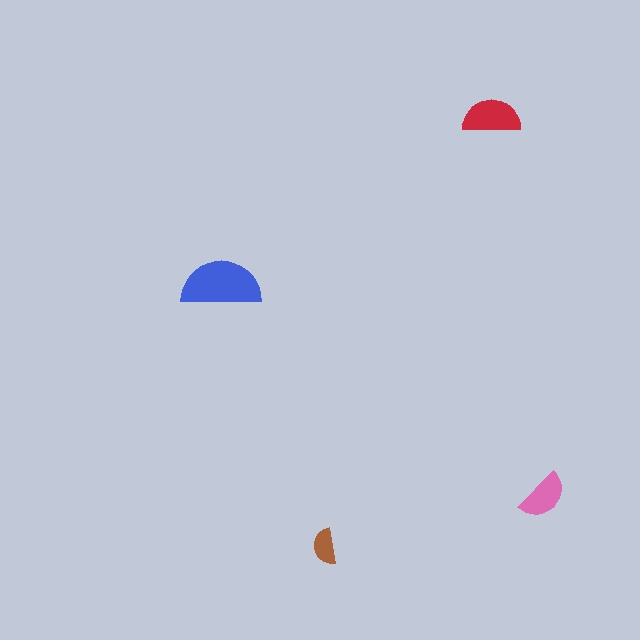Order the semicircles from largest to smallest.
the blue one, the red one, the pink one, the brown one.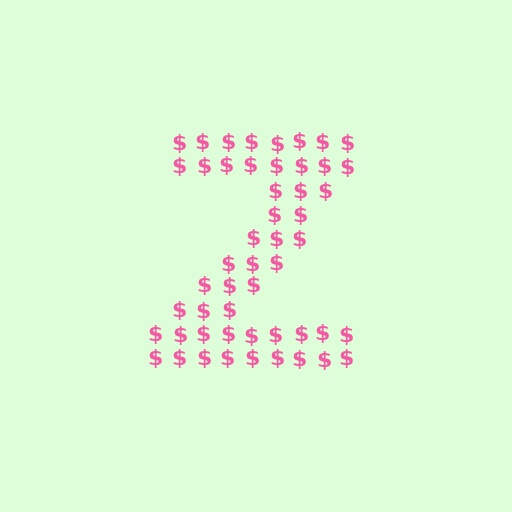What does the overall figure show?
The overall figure shows the letter Z.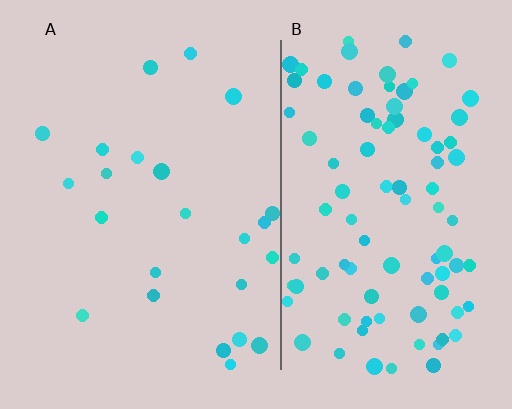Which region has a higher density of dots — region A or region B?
B (the right).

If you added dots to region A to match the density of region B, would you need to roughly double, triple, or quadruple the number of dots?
Approximately quadruple.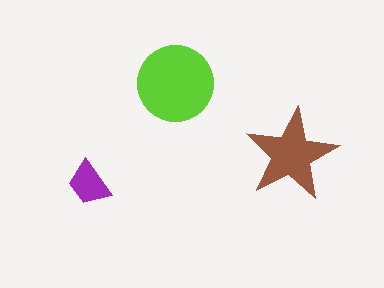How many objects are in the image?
There are 3 objects in the image.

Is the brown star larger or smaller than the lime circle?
Smaller.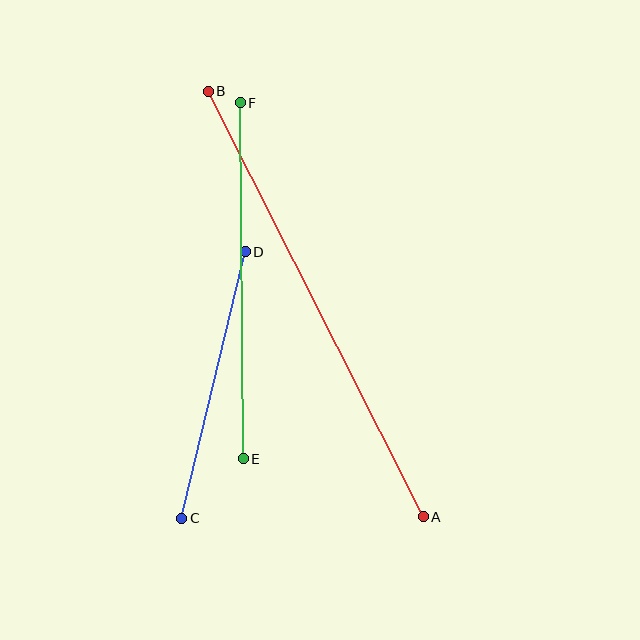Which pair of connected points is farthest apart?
Points A and B are farthest apart.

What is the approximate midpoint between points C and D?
The midpoint is at approximately (213, 385) pixels.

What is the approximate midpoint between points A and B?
The midpoint is at approximately (316, 304) pixels.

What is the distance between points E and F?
The distance is approximately 356 pixels.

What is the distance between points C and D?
The distance is approximately 274 pixels.